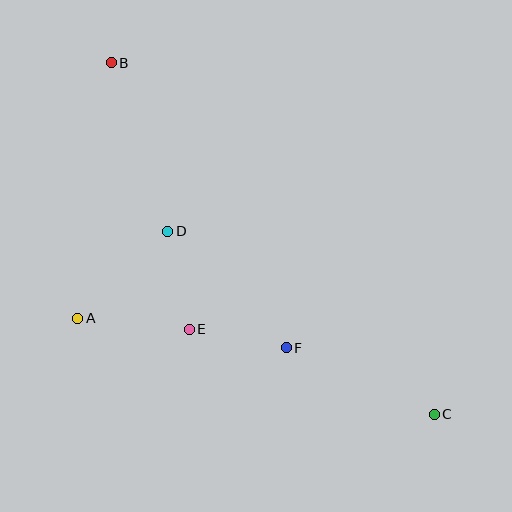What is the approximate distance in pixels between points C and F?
The distance between C and F is approximately 162 pixels.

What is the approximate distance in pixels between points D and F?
The distance between D and F is approximately 166 pixels.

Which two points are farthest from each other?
Points B and C are farthest from each other.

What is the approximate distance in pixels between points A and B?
The distance between A and B is approximately 258 pixels.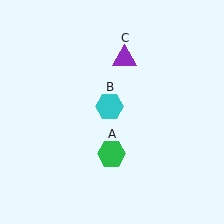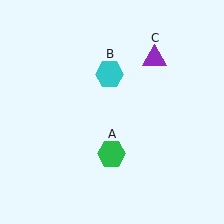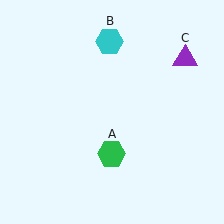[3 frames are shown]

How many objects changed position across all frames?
2 objects changed position: cyan hexagon (object B), purple triangle (object C).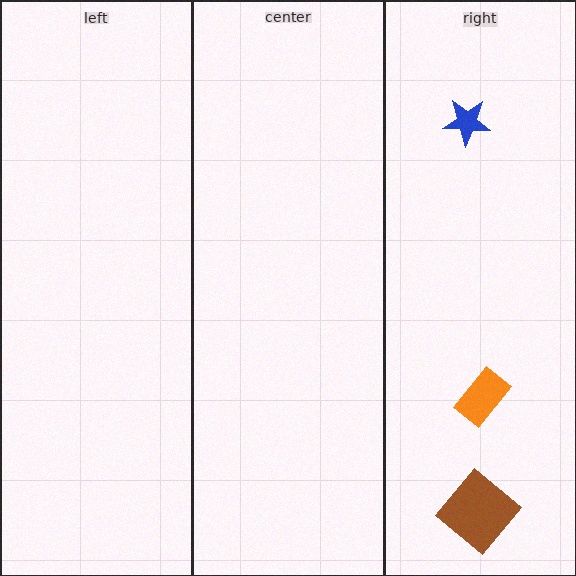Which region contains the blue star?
The right region.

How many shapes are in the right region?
3.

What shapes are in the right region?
The blue star, the brown diamond, the orange rectangle.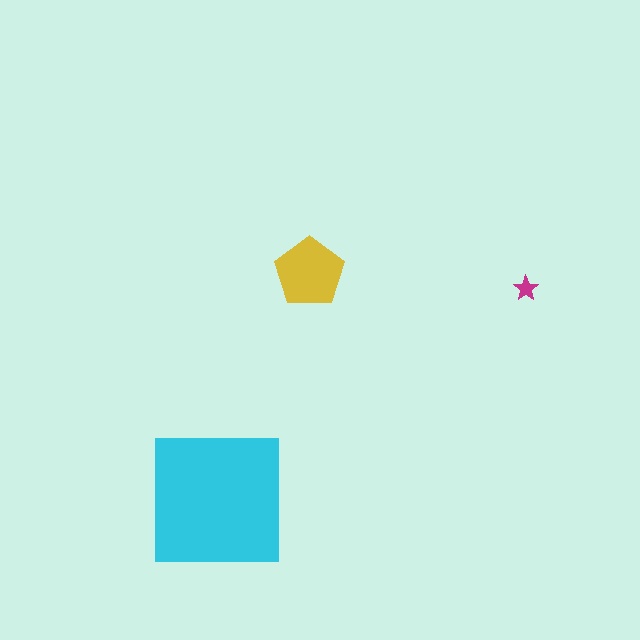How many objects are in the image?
There are 3 objects in the image.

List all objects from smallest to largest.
The magenta star, the yellow pentagon, the cyan square.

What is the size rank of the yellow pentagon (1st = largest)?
2nd.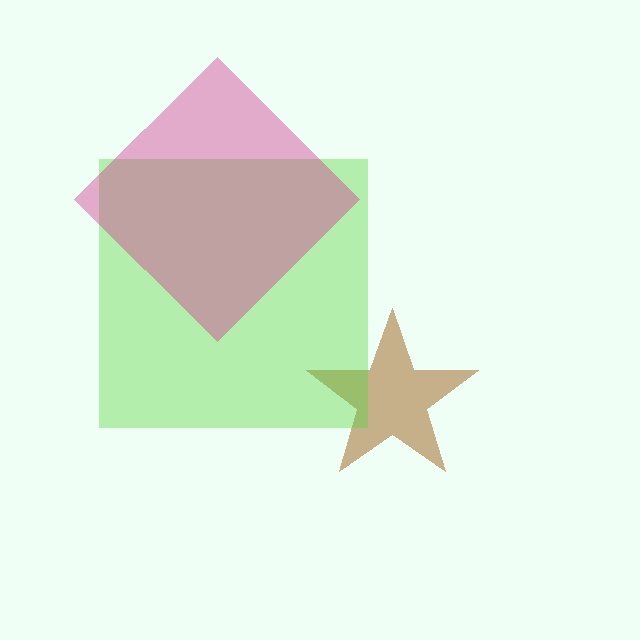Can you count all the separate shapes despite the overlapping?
Yes, there are 3 separate shapes.